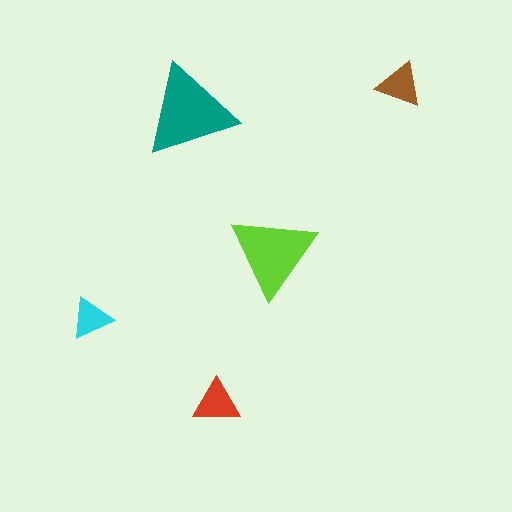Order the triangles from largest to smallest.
the teal one, the lime one, the red one, the brown one, the cyan one.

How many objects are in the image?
There are 5 objects in the image.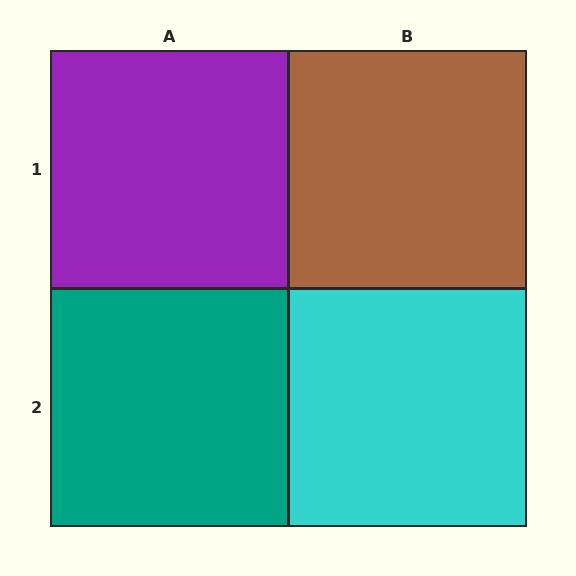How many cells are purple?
1 cell is purple.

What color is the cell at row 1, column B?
Brown.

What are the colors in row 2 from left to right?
Teal, cyan.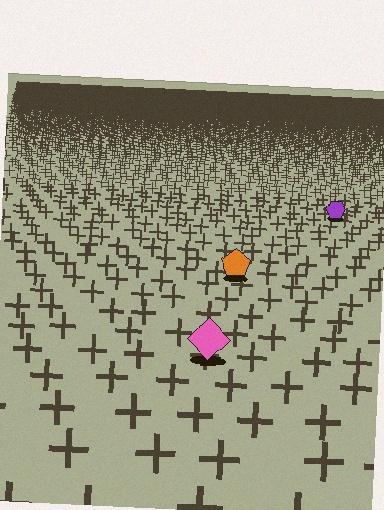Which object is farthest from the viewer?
The purple hexagon is farthest from the viewer. It appears smaller and the ground texture around it is denser.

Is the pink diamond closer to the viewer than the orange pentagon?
Yes. The pink diamond is closer — you can tell from the texture gradient: the ground texture is coarser near it.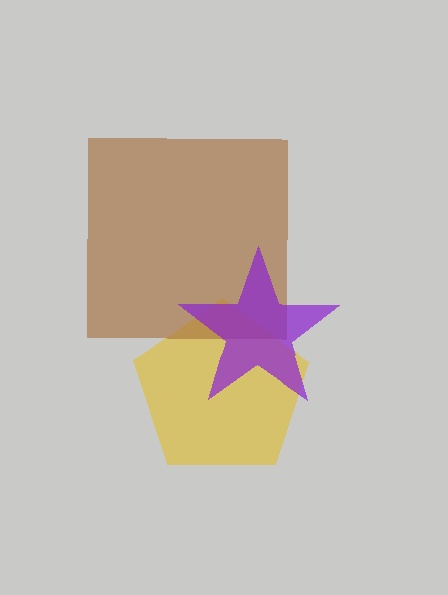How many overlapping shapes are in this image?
There are 3 overlapping shapes in the image.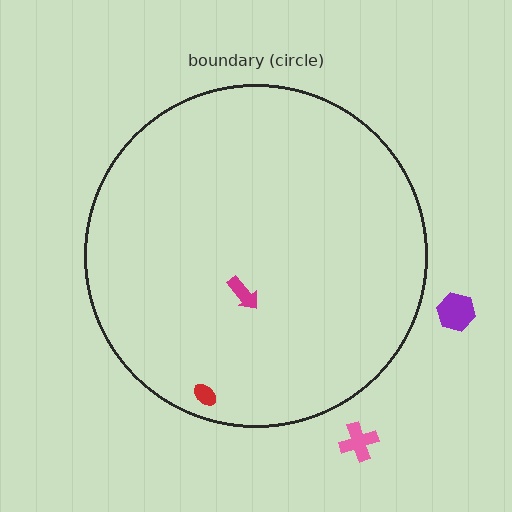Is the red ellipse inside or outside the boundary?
Inside.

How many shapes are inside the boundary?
2 inside, 2 outside.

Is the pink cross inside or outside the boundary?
Outside.